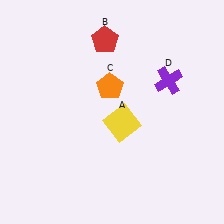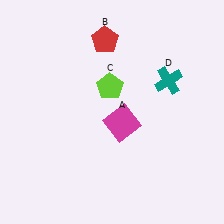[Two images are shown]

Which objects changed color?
A changed from yellow to magenta. C changed from orange to lime. D changed from purple to teal.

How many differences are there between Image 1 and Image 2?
There are 3 differences between the two images.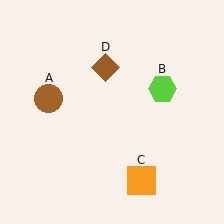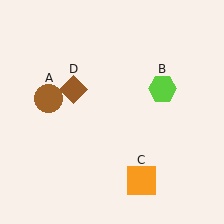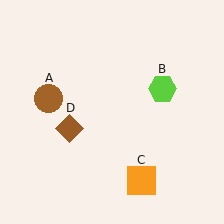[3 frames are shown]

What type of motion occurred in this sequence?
The brown diamond (object D) rotated counterclockwise around the center of the scene.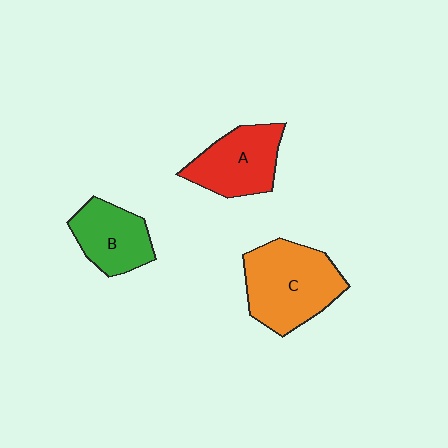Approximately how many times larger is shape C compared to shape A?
Approximately 1.3 times.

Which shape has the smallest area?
Shape B (green).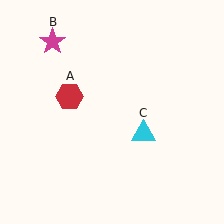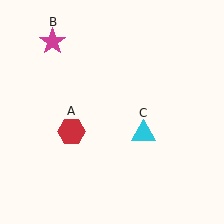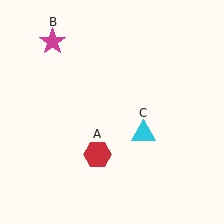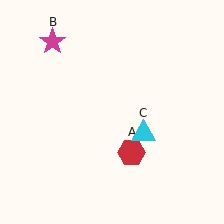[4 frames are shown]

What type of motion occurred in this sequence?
The red hexagon (object A) rotated counterclockwise around the center of the scene.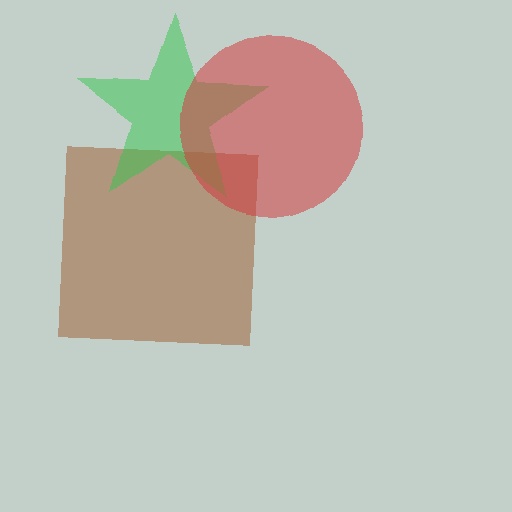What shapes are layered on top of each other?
The layered shapes are: a brown square, a green star, a red circle.